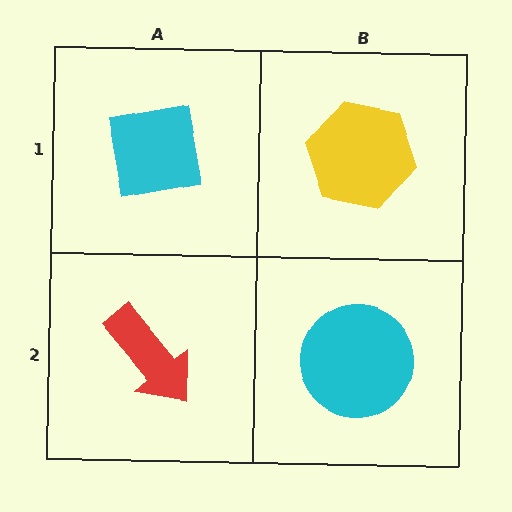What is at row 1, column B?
A yellow hexagon.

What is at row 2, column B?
A cyan circle.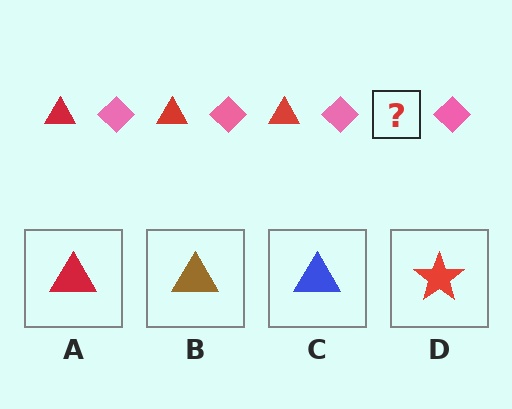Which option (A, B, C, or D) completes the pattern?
A.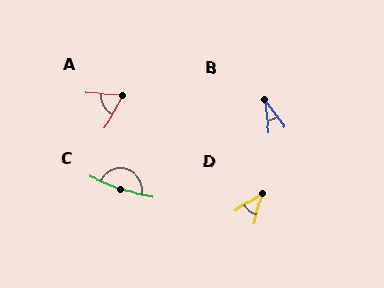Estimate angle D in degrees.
Approximately 41 degrees.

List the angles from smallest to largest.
B (29°), D (41°), A (65°), C (169°).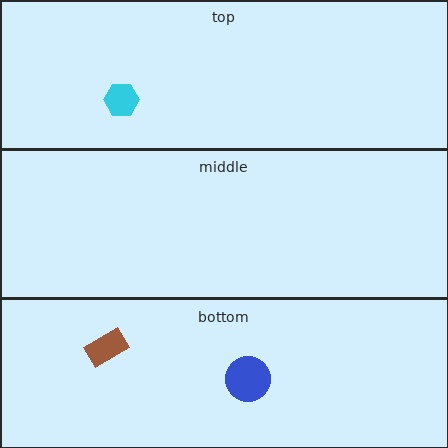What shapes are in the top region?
The cyan hexagon.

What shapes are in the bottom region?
The brown rectangle, the blue circle.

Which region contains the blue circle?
The bottom region.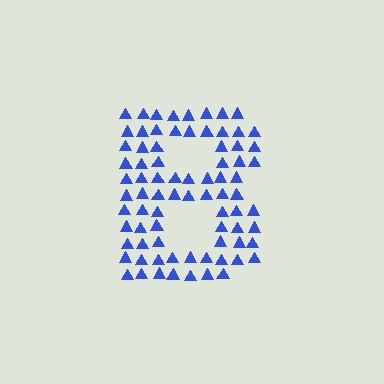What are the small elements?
The small elements are triangles.